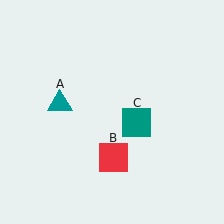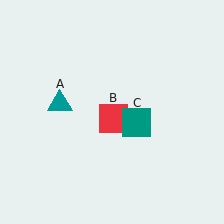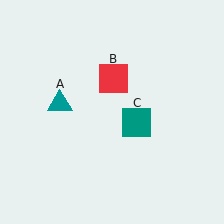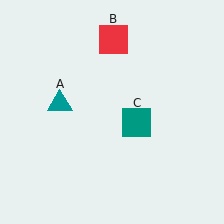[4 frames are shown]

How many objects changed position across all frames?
1 object changed position: red square (object B).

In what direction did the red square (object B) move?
The red square (object B) moved up.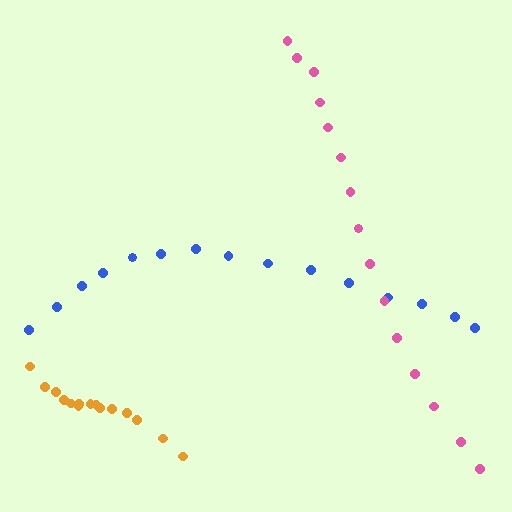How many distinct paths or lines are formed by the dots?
There are 3 distinct paths.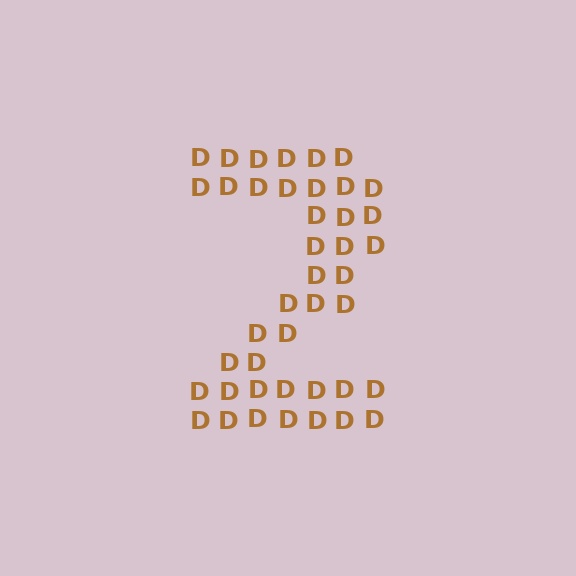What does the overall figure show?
The overall figure shows the digit 2.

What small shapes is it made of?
It is made of small letter D's.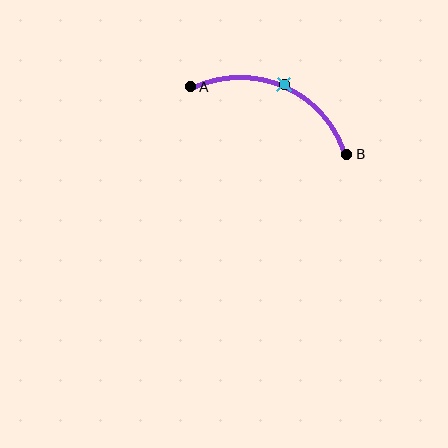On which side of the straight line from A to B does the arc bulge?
The arc bulges above the straight line connecting A and B.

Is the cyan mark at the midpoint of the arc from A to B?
Yes. The cyan mark lies on the arc at equal arc-length from both A and B — it is the arc midpoint.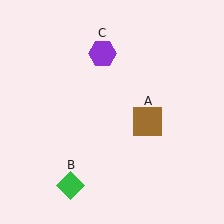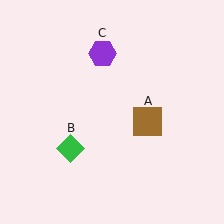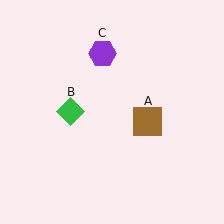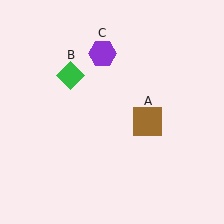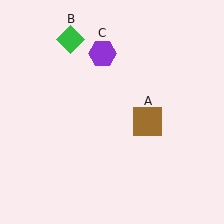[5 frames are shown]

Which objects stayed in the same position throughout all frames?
Brown square (object A) and purple hexagon (object C) remained stationary.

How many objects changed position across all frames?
1 object changed position: green diamond (object B).